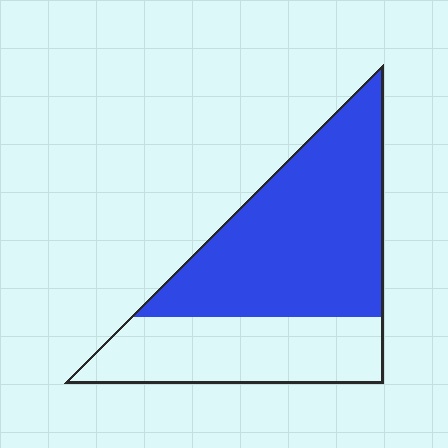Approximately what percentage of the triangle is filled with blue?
Approximately 65%.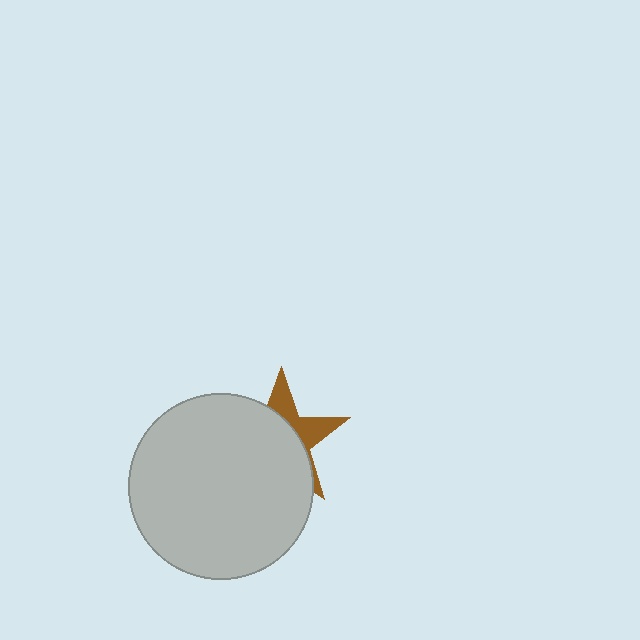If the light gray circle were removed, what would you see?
You would see the complete brown star.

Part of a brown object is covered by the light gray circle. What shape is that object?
It is a star.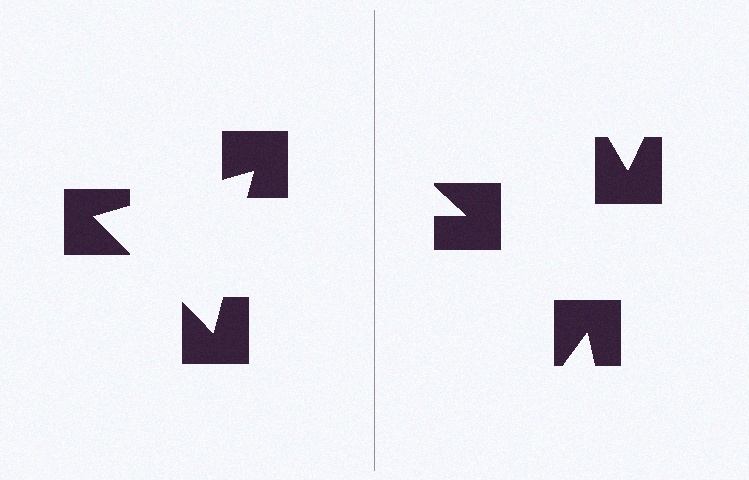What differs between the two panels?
The notched squares are positioned identically on both sides; only the wedge orientations differ. On the left they align to a triangle; on the right they are misaligned.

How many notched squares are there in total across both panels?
6 — 3 on each side.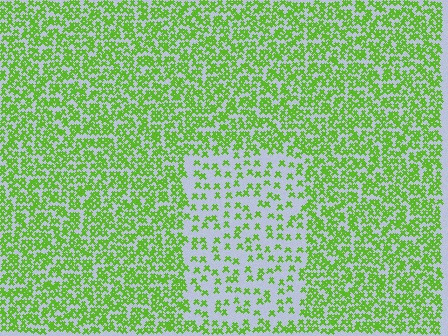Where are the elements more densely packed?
The elements are more densely packed outside the rectangle boundary.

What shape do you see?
I see a rectangle.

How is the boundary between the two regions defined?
The boundary is defined by a change in element density (approximately 2.4x ratio). All elements are the same color, size, and shape.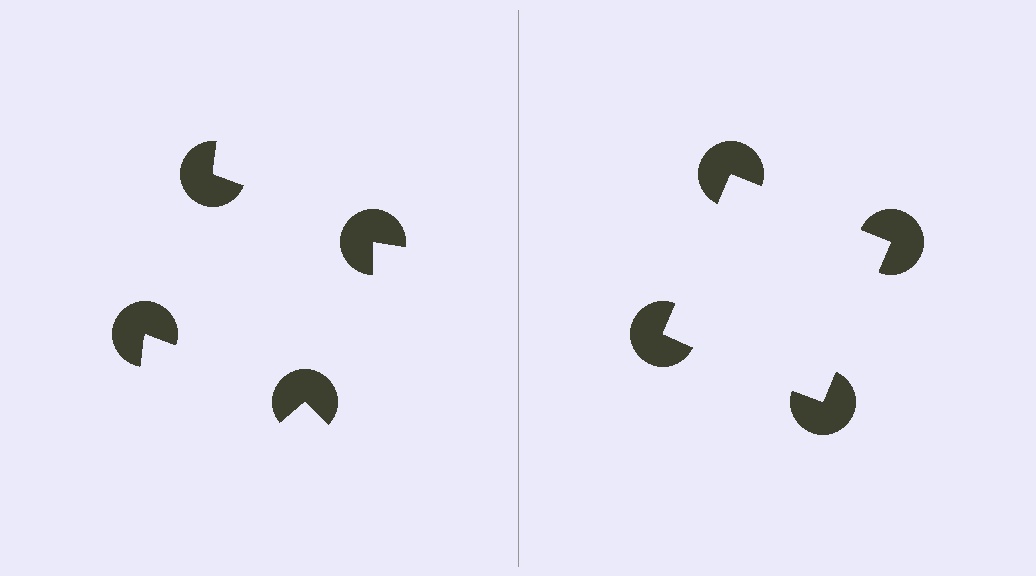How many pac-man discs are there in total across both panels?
8 — 4 on each side.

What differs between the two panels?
The pac-man discs are positioned identically on both sides; only the wedge orientations differ. On the right they align to a square; on the left they are misaligned.